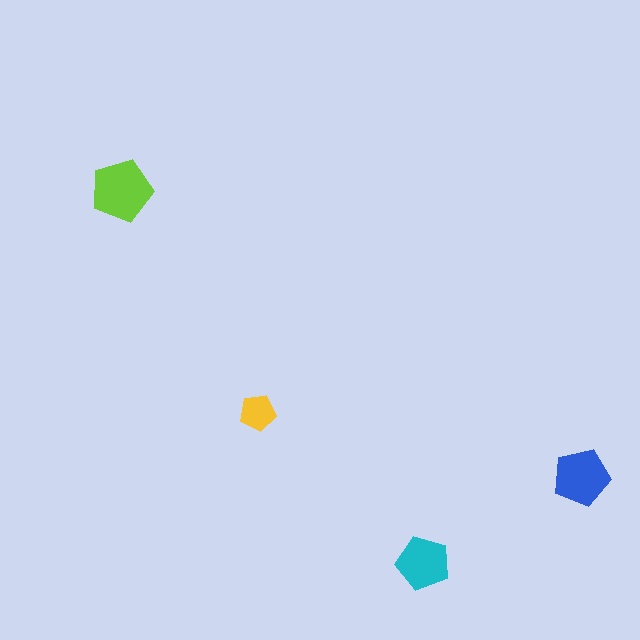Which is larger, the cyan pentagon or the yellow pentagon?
The cyan one.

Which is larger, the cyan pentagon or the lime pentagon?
The lime one.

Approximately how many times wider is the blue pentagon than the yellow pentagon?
About 1.5 times wider.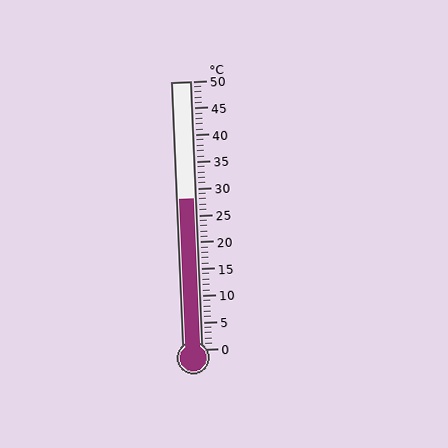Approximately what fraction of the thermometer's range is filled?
The thermometer is filled to approximately 55% of its range.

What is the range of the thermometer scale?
The thermometer scale ranges from 0°C to 50°C.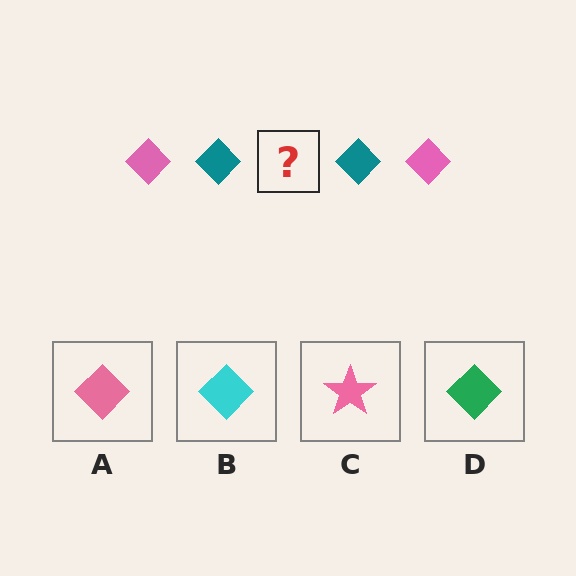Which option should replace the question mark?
Option A.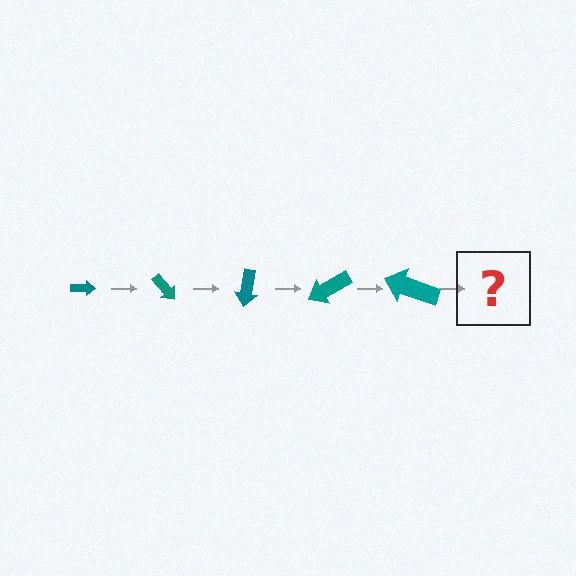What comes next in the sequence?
The next element should be an arrow, larger than the previous one and rotated 250 degrees from the start.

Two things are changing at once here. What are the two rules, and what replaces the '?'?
The two rules are that the arrow grows larger each step and it rotates 50 degrees each step. The '?' should be an arrow, larger than the previous one and rotated 250 degrees from the start.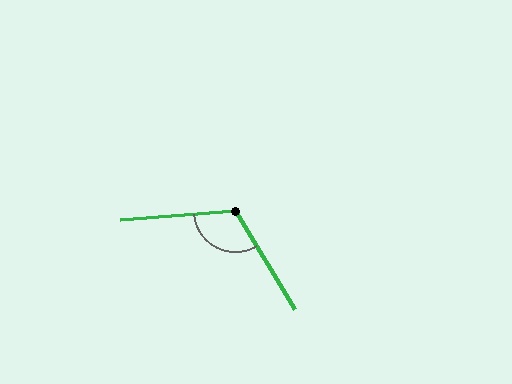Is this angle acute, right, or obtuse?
It is obtuse.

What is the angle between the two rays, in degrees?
Approximately 116 degrees.